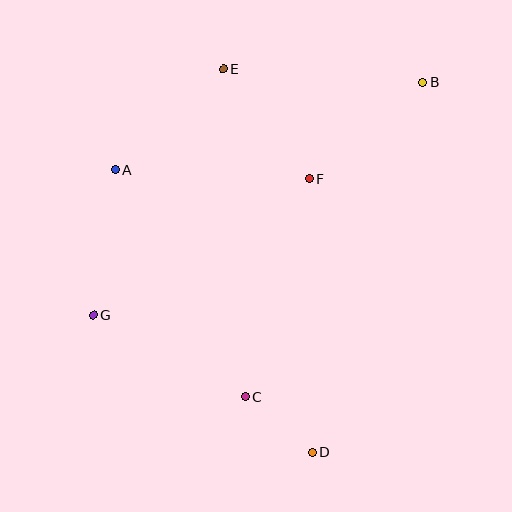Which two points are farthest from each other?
Points B and G are farthest from each other.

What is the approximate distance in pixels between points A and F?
The distance between A and F is approximately 194 pixels.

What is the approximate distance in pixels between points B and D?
The distance between B and D is approximately 386 pixels.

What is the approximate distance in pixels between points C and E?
The distance between C and E is approximately 329 pixels.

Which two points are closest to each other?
Points C and D are closest to each other.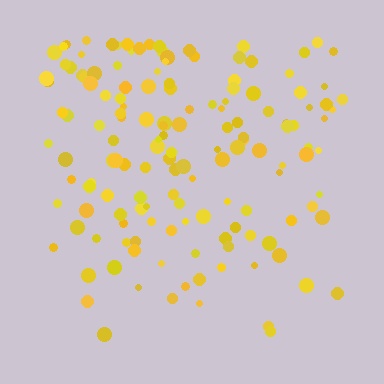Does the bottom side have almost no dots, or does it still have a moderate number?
Still a moderate number, just noticeably fewer than the top.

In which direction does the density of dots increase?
From bottom to top, with the top side densest.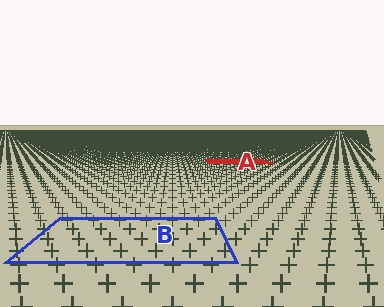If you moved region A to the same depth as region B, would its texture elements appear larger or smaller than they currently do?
They would appear larger. At a closer depth, the same texture elements are projected at a bigger on-screen size.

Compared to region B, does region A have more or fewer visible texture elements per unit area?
Region A has more texture elements per unit area — they are packed more densely because it is farther away.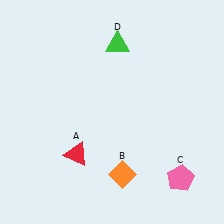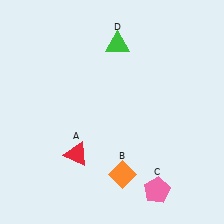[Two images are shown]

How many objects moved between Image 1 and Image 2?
1 object moved between the two images.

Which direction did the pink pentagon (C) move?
The pink pentagon (C) moved left.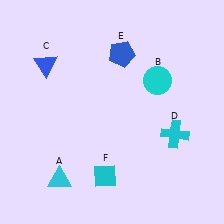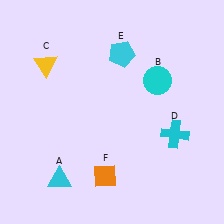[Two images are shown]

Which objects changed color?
C changed from blue to yellow. E changed from blue to cyan. F changed from cyan to orange.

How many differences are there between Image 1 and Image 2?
There are 3 differences between the two images.